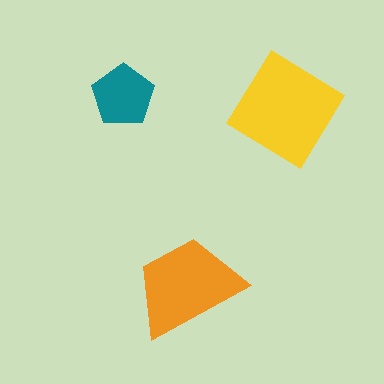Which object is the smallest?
The teal pentagon.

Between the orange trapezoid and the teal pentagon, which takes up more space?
The orange trapezoid.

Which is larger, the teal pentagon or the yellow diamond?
The yellow diamond.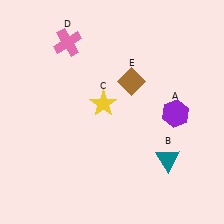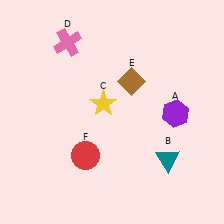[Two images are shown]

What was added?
A red circle (F) was added in Image 2.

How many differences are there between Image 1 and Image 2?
There is 1 difference between the two images.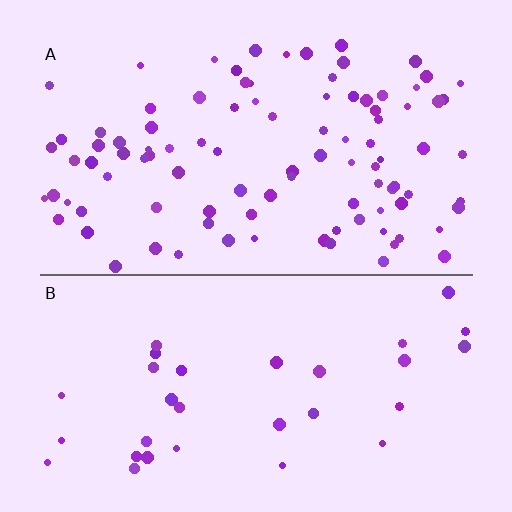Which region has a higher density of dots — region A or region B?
A (the top).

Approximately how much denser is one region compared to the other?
Approximately 3.0× — region A over region B.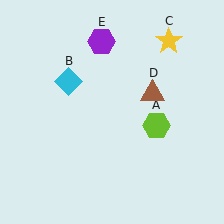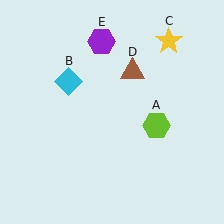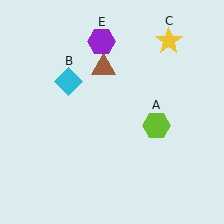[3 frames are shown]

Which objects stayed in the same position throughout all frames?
Lime hexagon (object A) and cyan diamond (object B) and yellow star (object C) and purple hexagon (object E) remained stationary.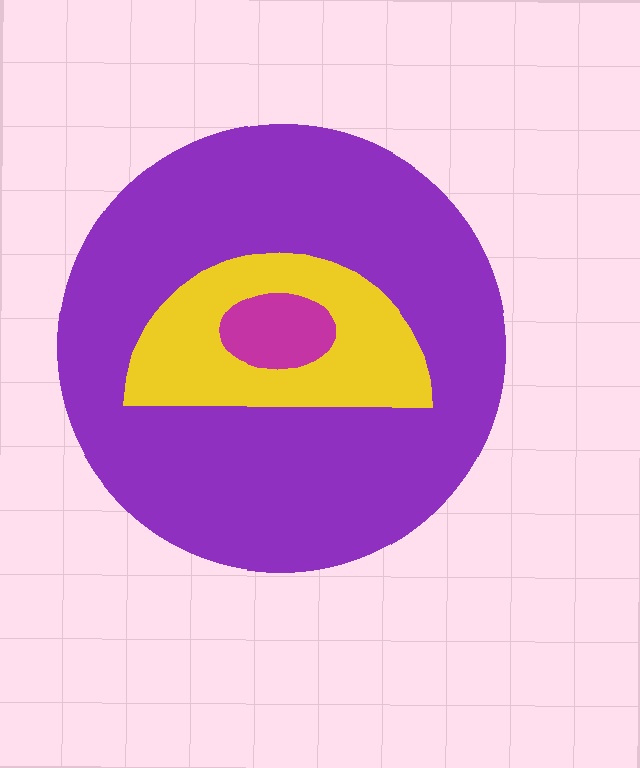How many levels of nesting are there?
3.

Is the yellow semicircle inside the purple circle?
Yes.